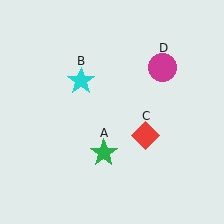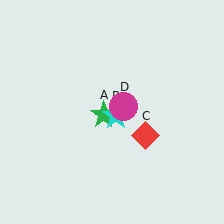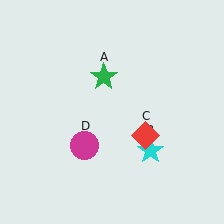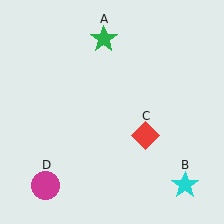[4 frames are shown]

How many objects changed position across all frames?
3 objects changed position: green star (object A), cyan star (object B), magenta circle (object D).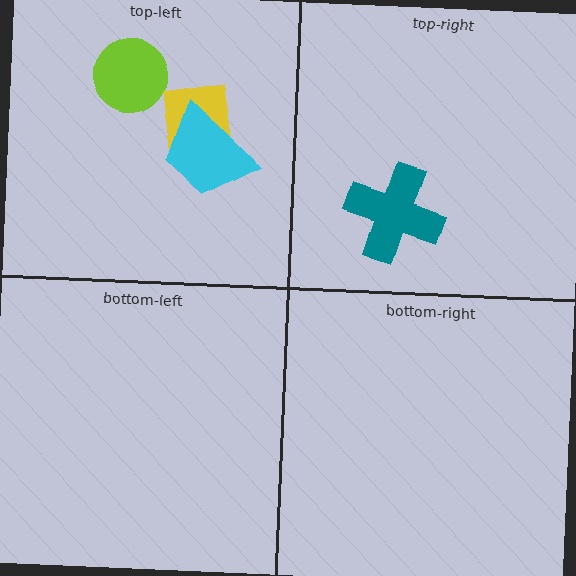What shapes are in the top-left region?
The yellow square, the lime circle, the cyan trapezoid.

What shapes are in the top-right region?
The teal cross.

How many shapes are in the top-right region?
1.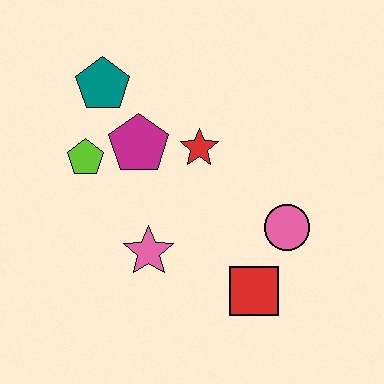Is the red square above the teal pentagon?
No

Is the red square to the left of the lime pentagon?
No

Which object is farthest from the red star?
The red square is farthest from the red star.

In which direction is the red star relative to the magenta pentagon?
The red star is to the right of the magenta pentagon.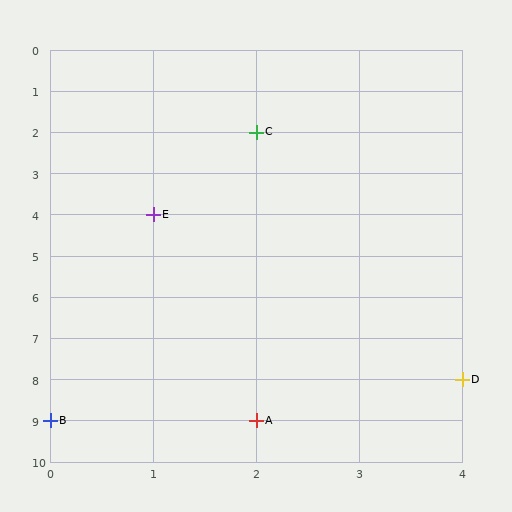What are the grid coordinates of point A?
Point A is at grid coordinates (2, 9).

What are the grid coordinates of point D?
Point D is at grid coordinates (4, 8).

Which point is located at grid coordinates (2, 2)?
Point C is at (2, 2).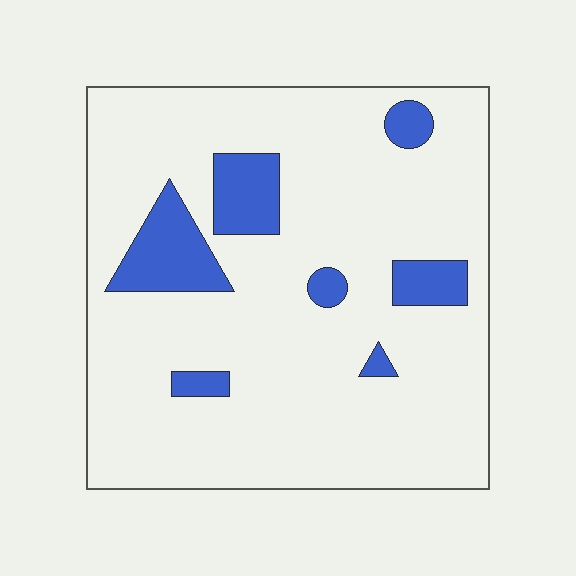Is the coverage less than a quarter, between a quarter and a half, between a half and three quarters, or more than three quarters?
Less than a quarter.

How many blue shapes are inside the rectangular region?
7.